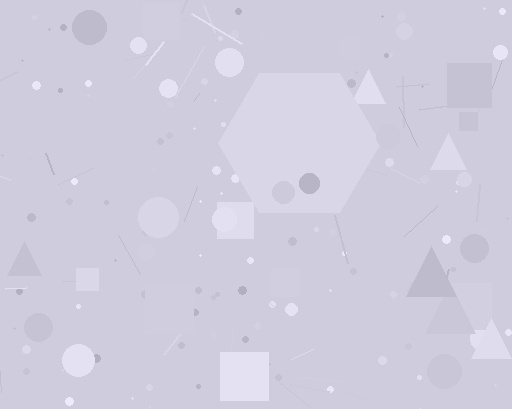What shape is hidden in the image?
A hexagon is hidden in the image.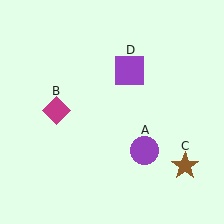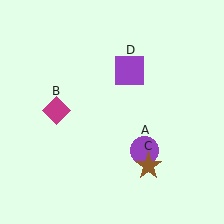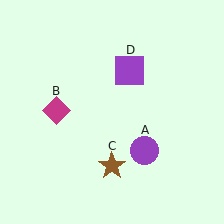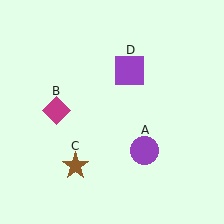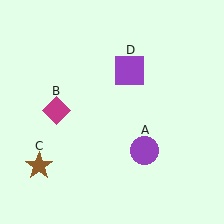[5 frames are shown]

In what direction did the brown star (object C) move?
The brown star (object C) moved left.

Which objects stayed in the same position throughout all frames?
Purple circle (object A) and magenta diamond (object B) and purple square (object D) remained stationary.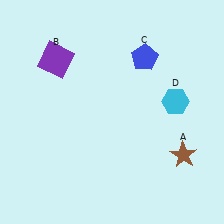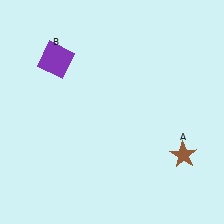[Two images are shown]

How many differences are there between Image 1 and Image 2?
There are 2 differences between the two images.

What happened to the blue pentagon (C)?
The blue pentagon (C) was removed in Image 2. It was in the top-right area of Image 1.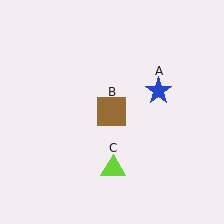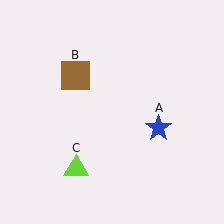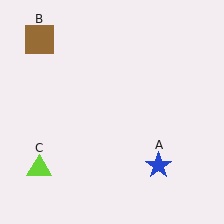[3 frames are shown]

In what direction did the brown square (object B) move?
The brown square (object B) moved up and to the left.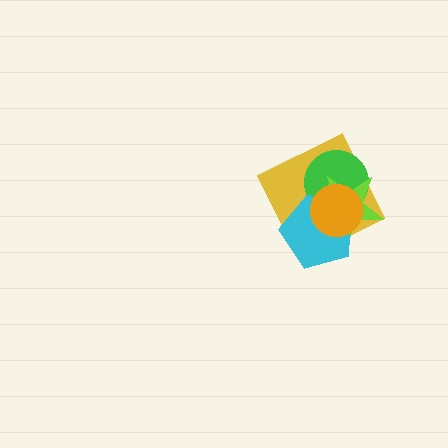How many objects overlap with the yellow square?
4 objects overlap with the yellow square.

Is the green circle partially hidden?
Yes, it is partially covered by another shape.